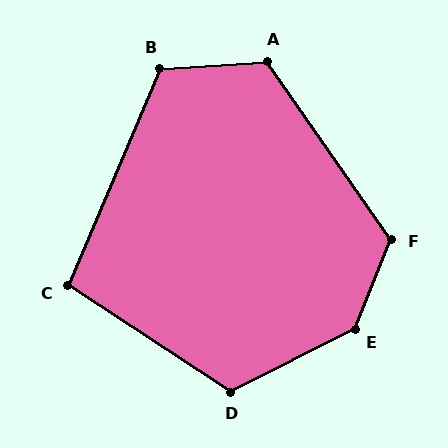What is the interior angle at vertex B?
Approximately 117 degrees (obtuse).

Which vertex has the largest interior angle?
E, at approximately 139 degrees.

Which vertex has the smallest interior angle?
C, at approximately 100 degrees.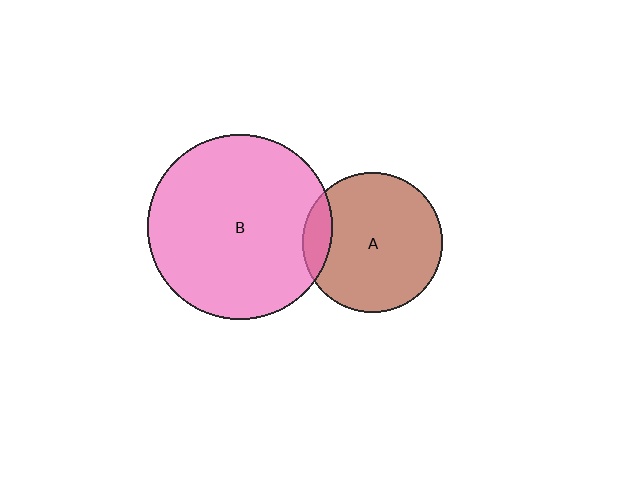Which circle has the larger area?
Circle B (pink).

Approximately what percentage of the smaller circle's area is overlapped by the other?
Approximately 10%.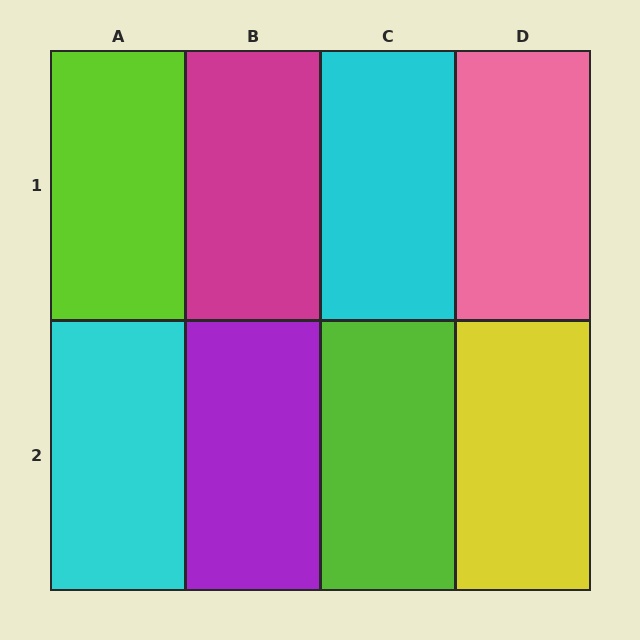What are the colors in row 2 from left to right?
Cyan, purple, lime, yellow.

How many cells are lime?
2 cells are lime.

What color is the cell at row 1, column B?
Magenta.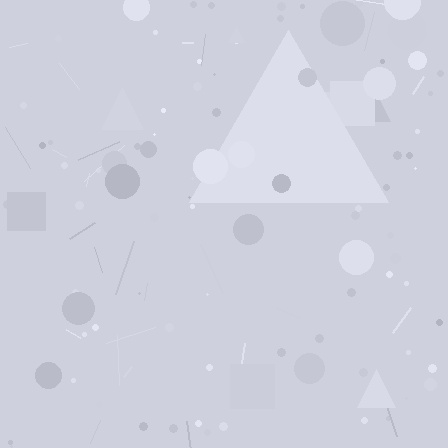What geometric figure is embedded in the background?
A triangle is embedded in the background.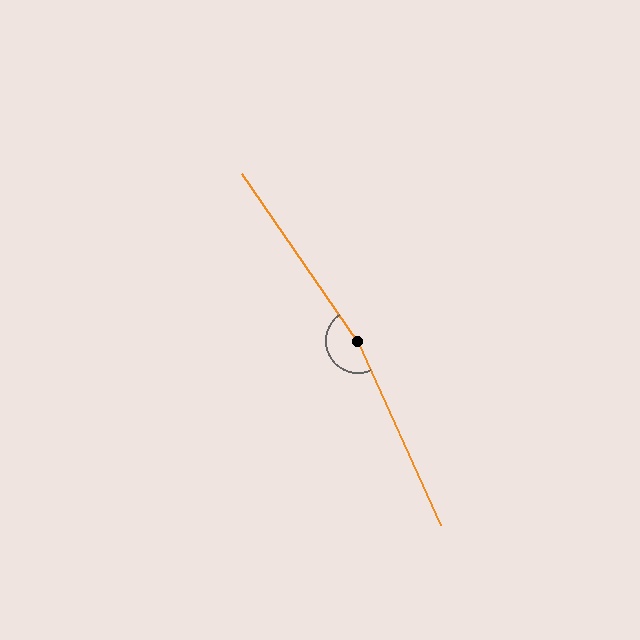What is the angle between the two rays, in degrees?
Approximately 169 degrees.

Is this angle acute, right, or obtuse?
It is obtuse.